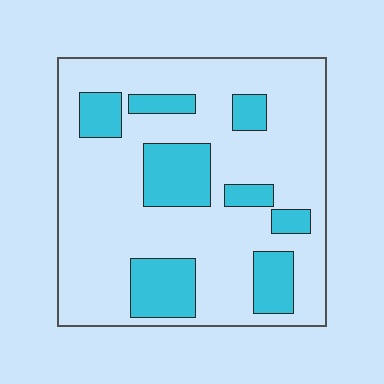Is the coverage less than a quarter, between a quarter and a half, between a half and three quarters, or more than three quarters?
Less than a quarter.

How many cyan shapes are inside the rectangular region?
8.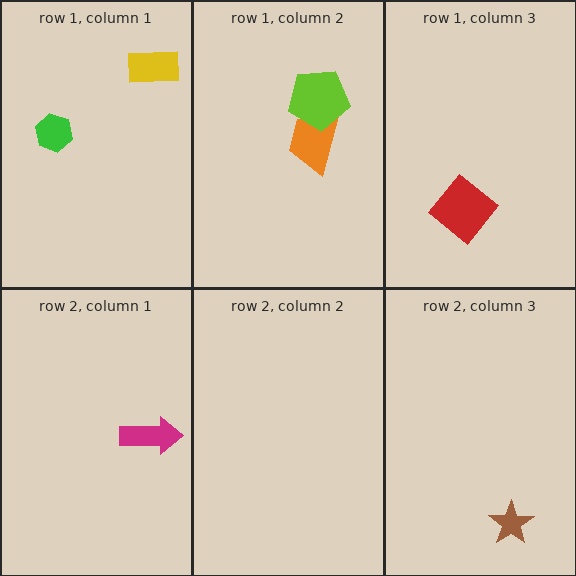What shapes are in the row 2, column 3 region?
The brown star.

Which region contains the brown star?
The row 2, column 3 region.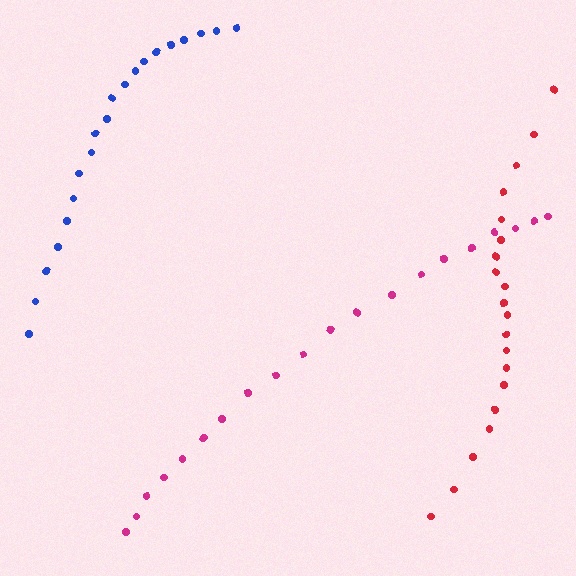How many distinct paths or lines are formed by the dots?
There are 3 distinct paths.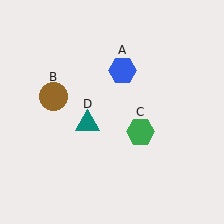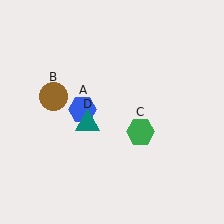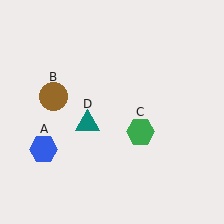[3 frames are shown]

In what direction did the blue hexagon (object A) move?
The blue hexagon (object A) moved down and to the left.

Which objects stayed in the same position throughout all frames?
Brown circle (object B) and green hexagon (object C) and teal triangle (object D) remained stationary.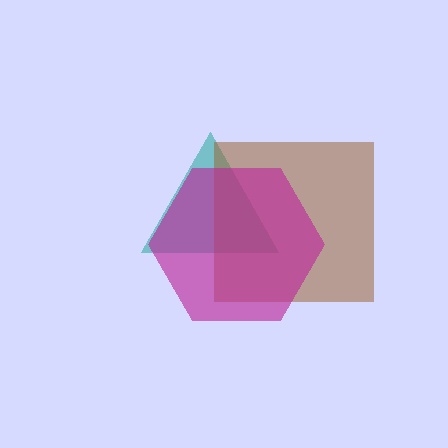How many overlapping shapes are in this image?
There are 3 overlapping shapes in the image.